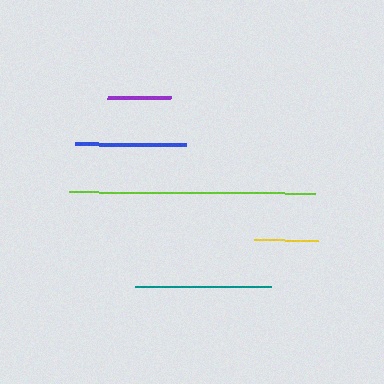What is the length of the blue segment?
The blue segment is approximately 110 pixels long.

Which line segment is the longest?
The lime line is the longest at approximately 246 pixels.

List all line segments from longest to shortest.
From longest to shortest: lime, teal, blue, yellow, purple.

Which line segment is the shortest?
The purple line is the shortest at approximately 63 pixels.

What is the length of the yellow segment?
The yellow segment is approximately 64 pixels long.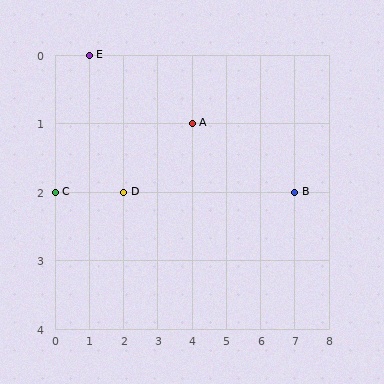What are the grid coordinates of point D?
Point D is at grid coordinates (2, 2).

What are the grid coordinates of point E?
Point E is at grid coordinates (1, 0).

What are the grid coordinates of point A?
Point A is at grid coordinates (4, 1).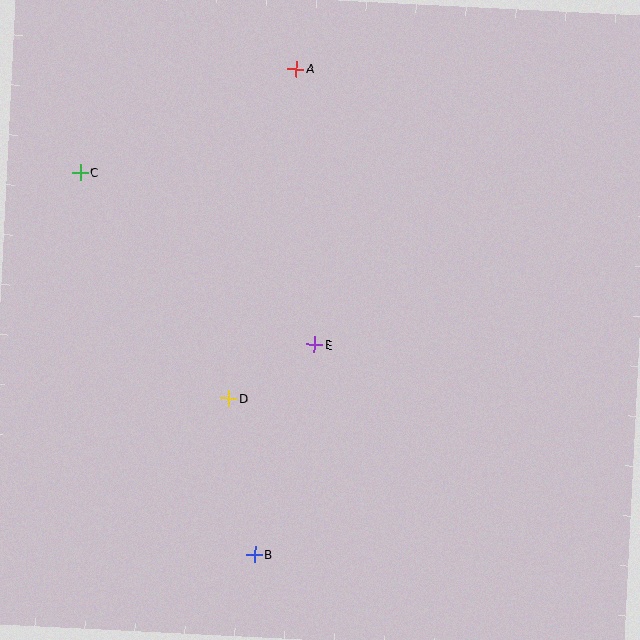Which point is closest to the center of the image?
Point E at (314, 345) is closest to the center.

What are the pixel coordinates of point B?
Point B is at (255, 554).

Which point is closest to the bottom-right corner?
Point B is closest to the bottom-right corner.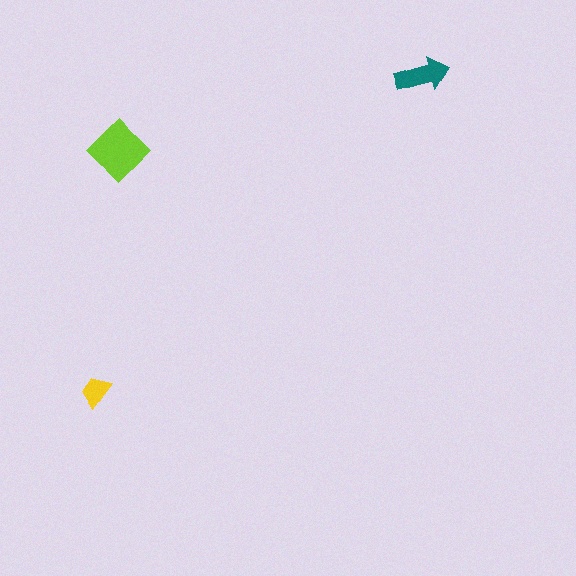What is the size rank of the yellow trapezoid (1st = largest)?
3rd.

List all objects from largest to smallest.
The lime diamond, the teal arrow, the yellow trapezoid.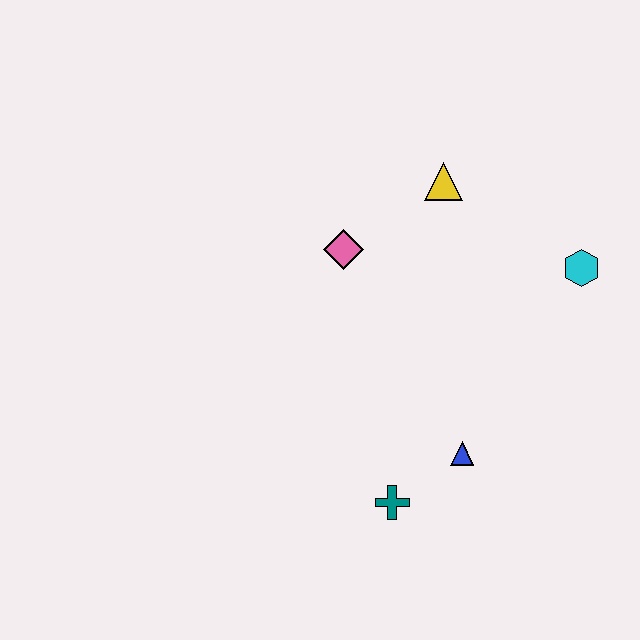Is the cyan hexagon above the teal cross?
Yes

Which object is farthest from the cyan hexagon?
The teal cross is farthest from the cyan hexagon.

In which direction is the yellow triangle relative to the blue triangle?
The yellow triangle is above the blue triangle.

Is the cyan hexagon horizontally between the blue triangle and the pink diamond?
No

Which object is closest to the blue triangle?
The teal cross is closest to the blue triangle.